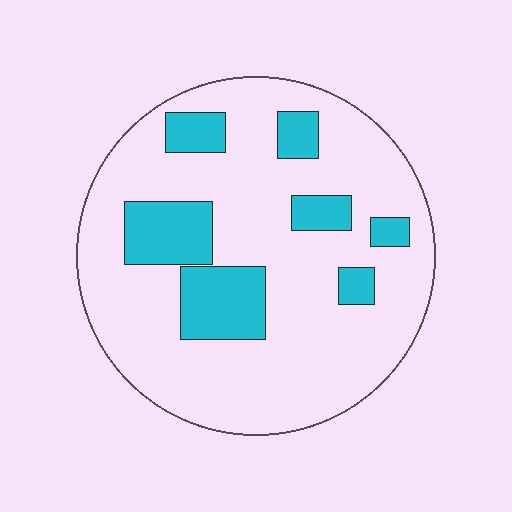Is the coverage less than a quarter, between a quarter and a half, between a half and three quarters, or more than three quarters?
Less than a quarter.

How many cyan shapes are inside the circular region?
7.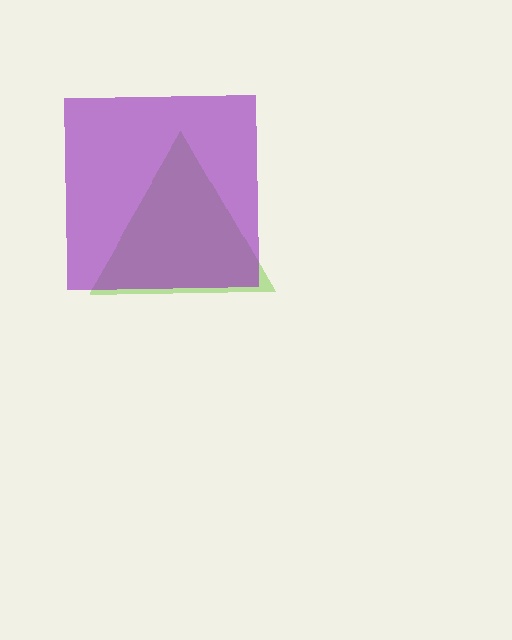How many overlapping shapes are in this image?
There are 2 overlapping shapes in the image.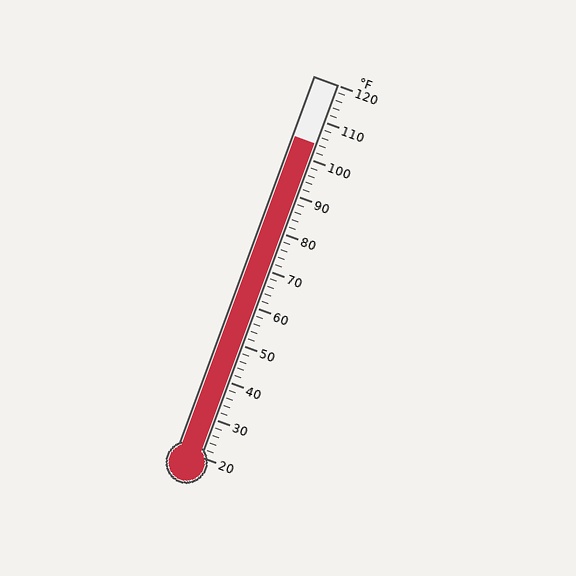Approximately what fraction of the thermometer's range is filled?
The thermometer is filled to approximately 85% of its range.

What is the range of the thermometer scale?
The thermometer scale ranges from 20°F to 120°F.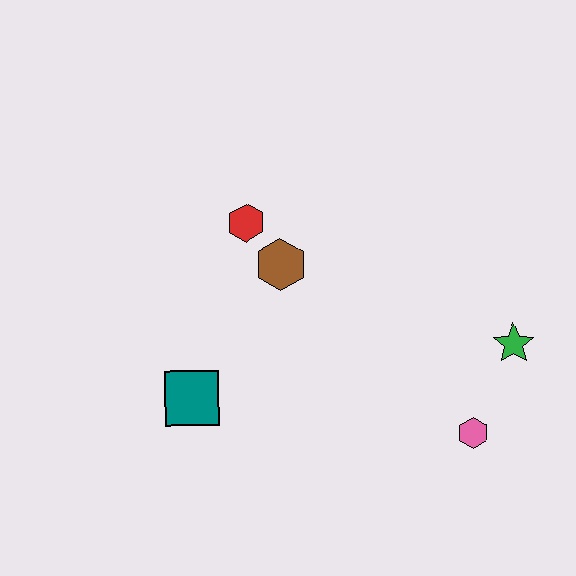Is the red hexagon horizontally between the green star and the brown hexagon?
No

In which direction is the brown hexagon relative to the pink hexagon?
The brown hexagon is to the left of the pink hexagon.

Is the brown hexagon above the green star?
Yes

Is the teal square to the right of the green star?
No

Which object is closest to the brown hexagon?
The red hexagon is closest to the brown hexagon.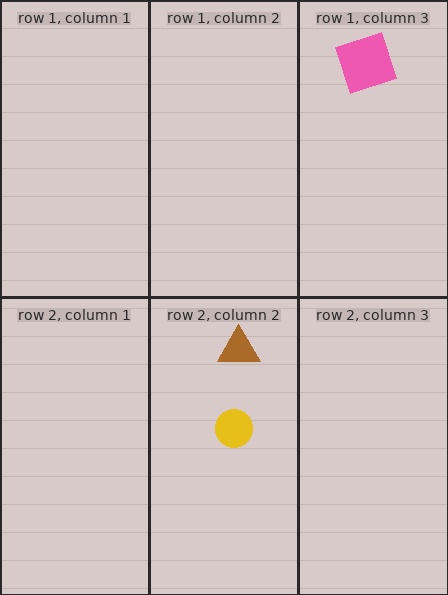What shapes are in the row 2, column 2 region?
The yellow circle, the brown triangle.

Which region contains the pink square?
The row 1, column 3 region.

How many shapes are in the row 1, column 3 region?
1.